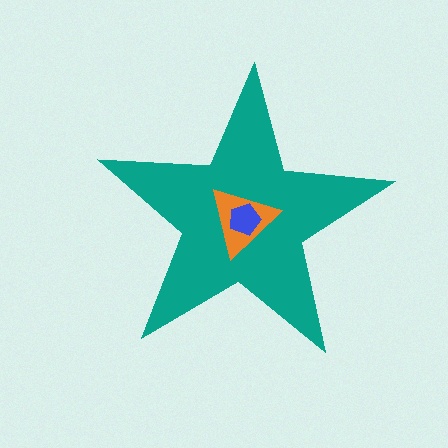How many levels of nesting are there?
3.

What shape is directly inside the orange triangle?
The blue pentagon.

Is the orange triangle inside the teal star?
Yes.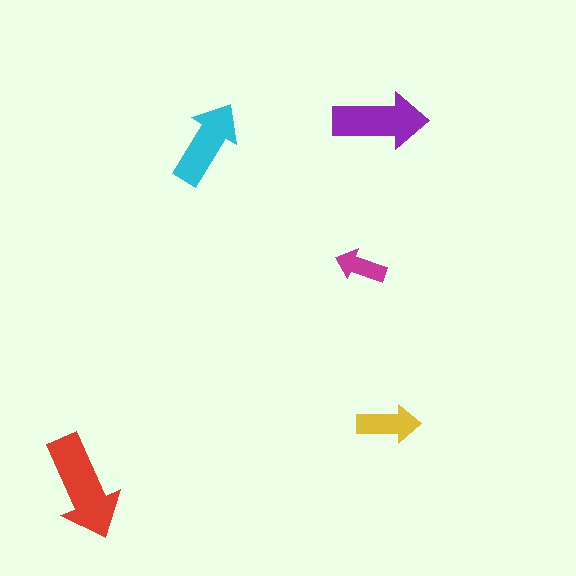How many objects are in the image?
There are 5 objects in the image.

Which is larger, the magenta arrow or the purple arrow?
The purple one.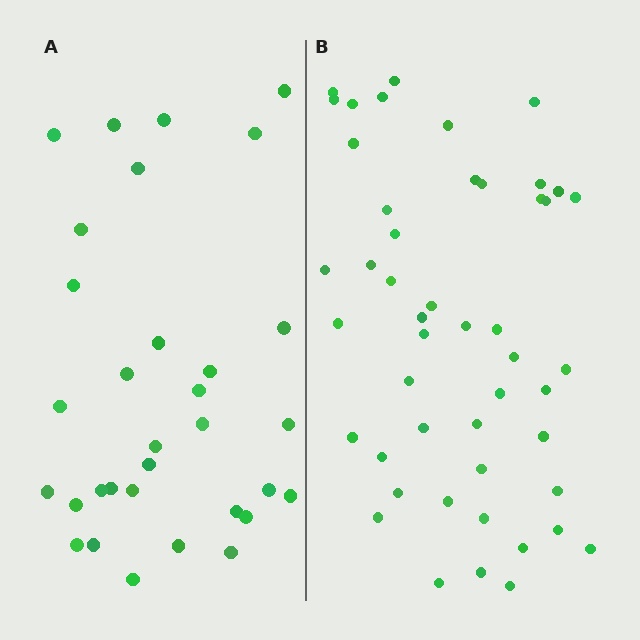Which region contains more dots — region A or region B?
Region B (the right region) has more dots.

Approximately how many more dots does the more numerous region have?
Region B has approximately 15 more dots than region A.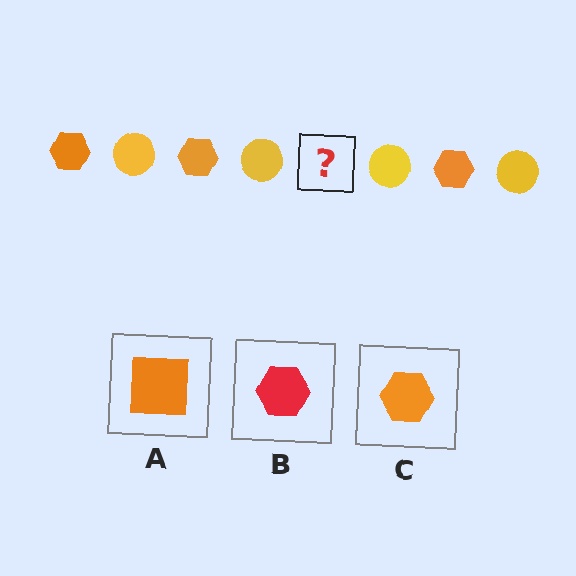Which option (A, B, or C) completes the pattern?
C.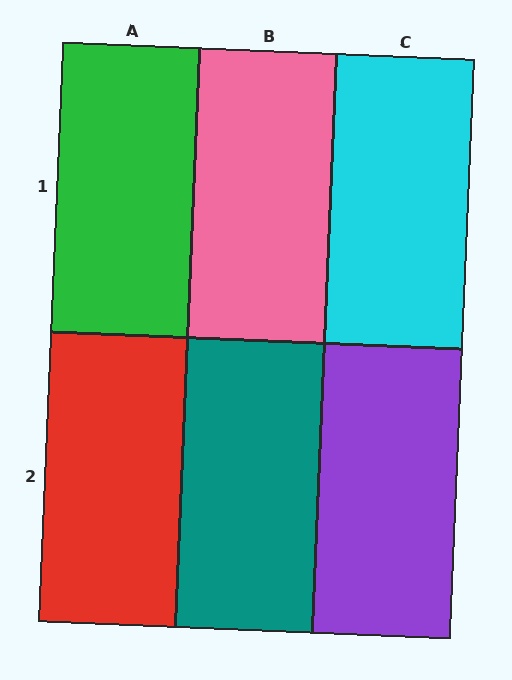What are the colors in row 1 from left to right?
Green, pink, cyan.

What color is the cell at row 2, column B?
Teal.